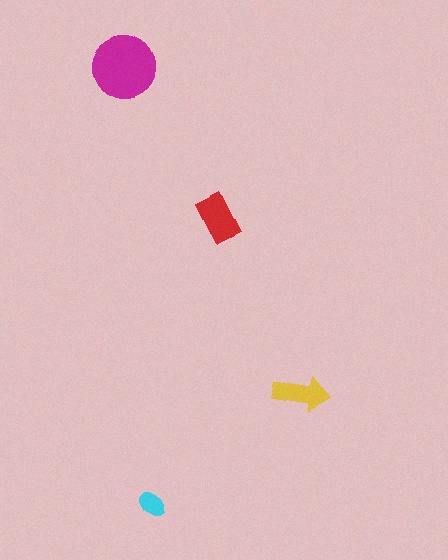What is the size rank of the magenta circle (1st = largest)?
1st.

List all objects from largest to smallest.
The magenta circle, the red rectangle, the yellow arrow, the cyan ellipse.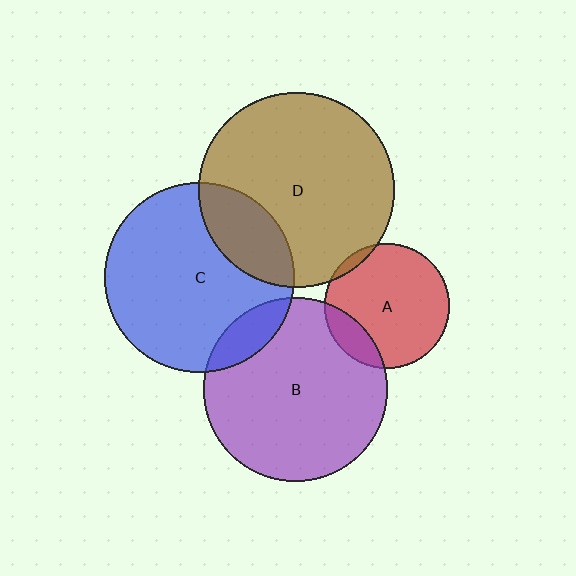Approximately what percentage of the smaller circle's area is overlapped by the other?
Approximately 15%.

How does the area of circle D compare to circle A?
Approximately 2.4 times.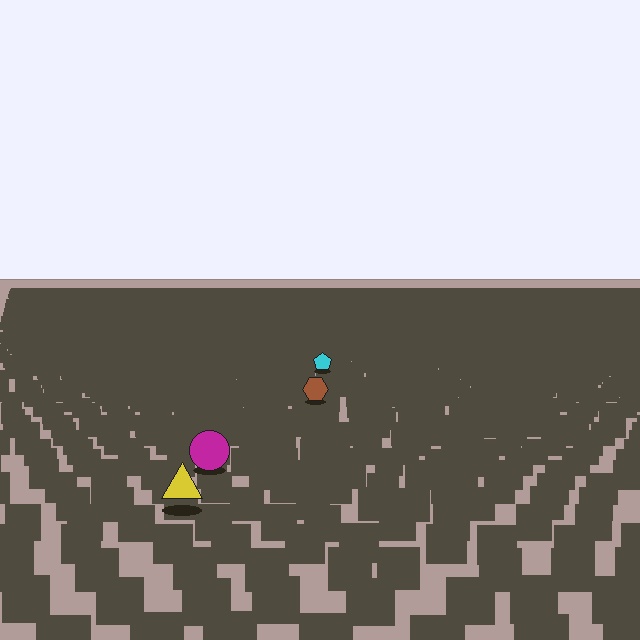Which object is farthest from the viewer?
The cyan pentagon is farthest from the viewer. It appears smaller and the ground texture around it is denser.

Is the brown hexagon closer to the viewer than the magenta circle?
No. The magenta circle is closer — you can tell from the texture gradient: the ground texture is coarser near it.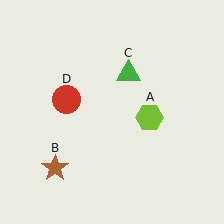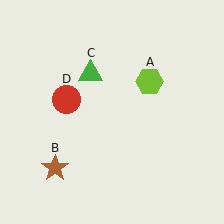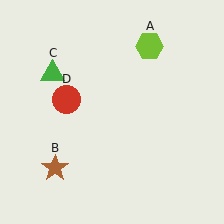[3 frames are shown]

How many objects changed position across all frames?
2 objects changed position: lime hexagon (object A), green triangle (object C).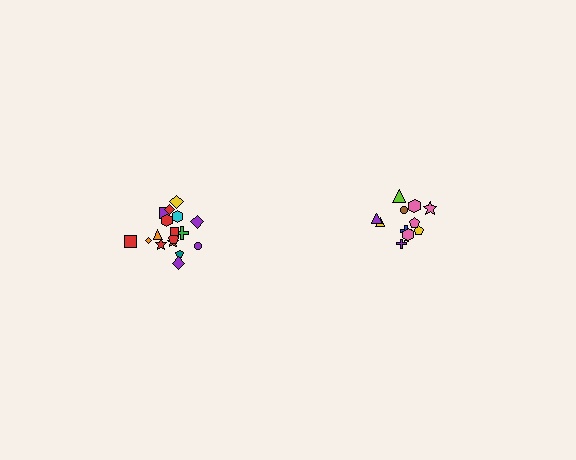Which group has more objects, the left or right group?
The left group.